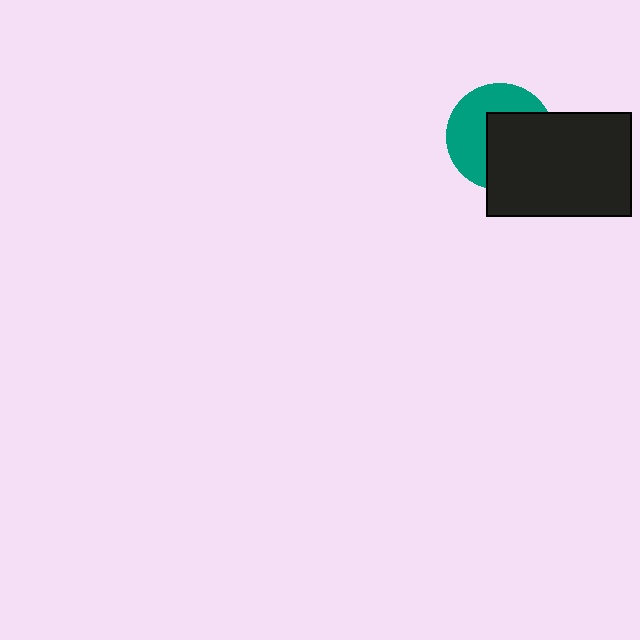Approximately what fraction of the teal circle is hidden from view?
Roughly 52% of the teal circle is hidden behind the black rectangle.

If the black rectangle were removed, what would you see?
You would see the complete teal circle.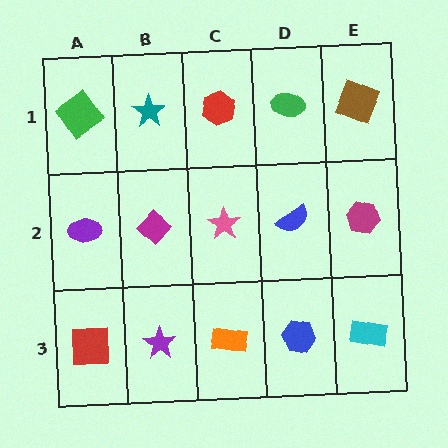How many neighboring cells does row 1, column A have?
2.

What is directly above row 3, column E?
A magenta hexagon.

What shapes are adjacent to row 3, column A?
A purple ellipse (row 2, column A), a purple star (row 3, column B).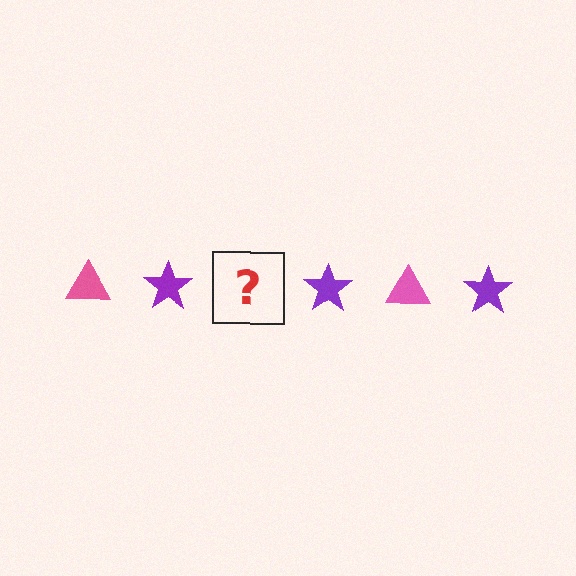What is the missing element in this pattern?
The missing element is a pink triangle.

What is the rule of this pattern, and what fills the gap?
The rule is that the pattern alternates between pink triangle and purple star. The gap should be filled with a pink triangle.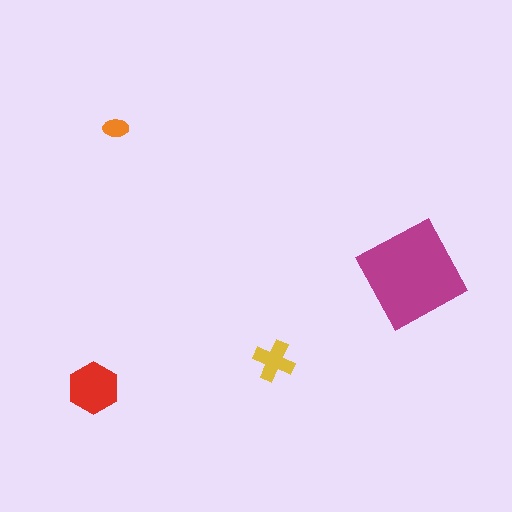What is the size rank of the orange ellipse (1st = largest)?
4th.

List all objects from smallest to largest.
The orange ellipse, the yellow cross, the red hexagon, the magenta square.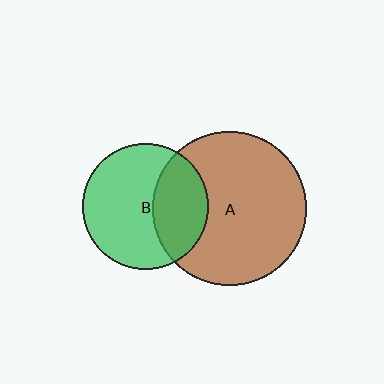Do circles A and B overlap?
Yes.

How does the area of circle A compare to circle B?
Approximately 1.5 times.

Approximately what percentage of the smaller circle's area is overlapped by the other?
Approximately 35%.